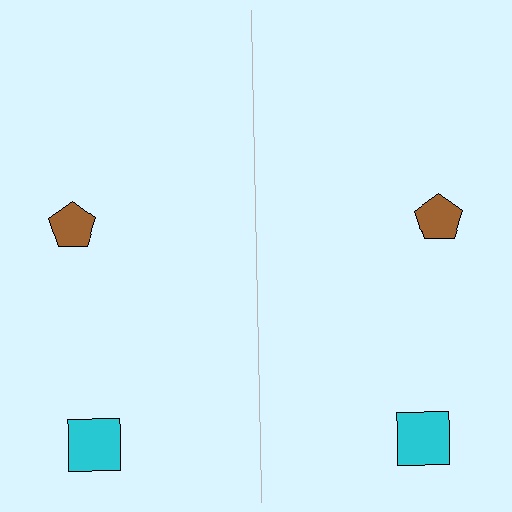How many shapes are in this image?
There are 4 shapes in this image.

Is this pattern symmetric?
Yes, this pattern has bilateral (reflection) symmetry.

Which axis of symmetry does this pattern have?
The pattern has a vertical axis of symmetry running through the center of the image.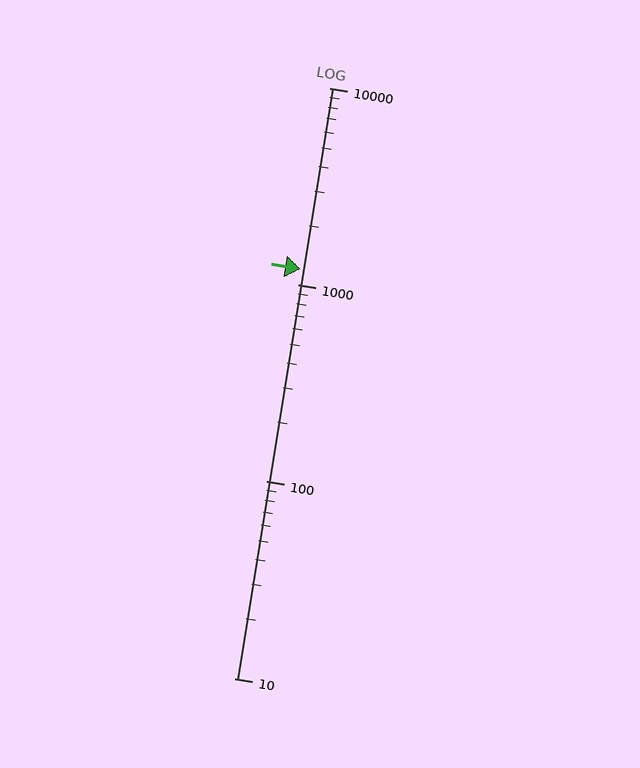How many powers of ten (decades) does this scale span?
The scale spans 3 decades, from 10 to 10000.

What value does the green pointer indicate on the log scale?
The pointer indicates approximately 1200.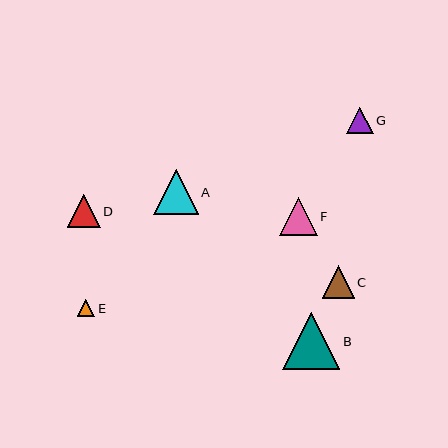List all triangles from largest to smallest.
From largest to smallest: B, A, F, D, C, G, E.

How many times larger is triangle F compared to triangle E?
Triangle F is approximately 2.1 times the size of triangle E.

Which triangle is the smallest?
Triangle E is the smallest with a size of approximately 18 pixels.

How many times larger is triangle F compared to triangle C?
Triangle F is approximately 1.2 times the size of triangle C.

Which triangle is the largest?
Triangle B is the largest with a size of approximately 57 pixels.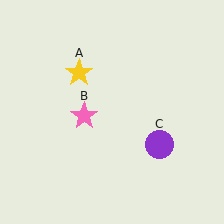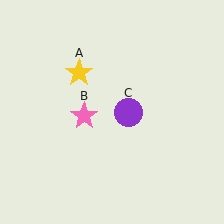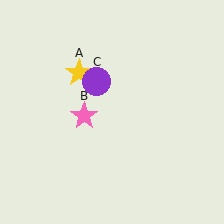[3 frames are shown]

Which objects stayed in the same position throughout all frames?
Yellow star (object A) and pink star (object B) remained stationary.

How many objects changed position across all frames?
1 object changed position: purple circle (object C).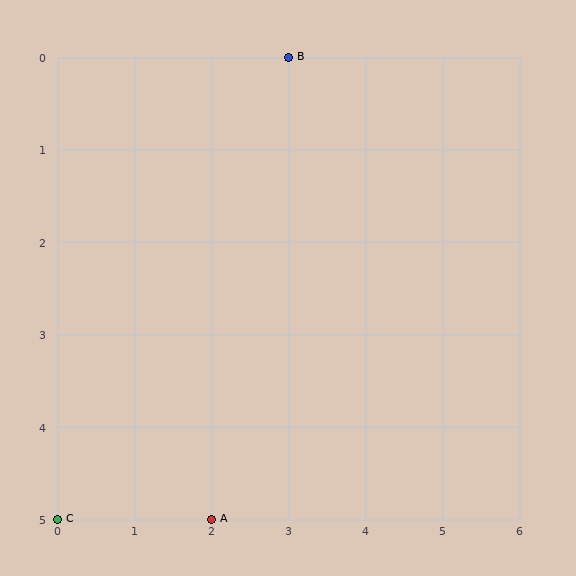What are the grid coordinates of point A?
Point A is at grid coordinates (2, 5).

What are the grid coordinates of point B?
Point B is at grid coordinates (3, 0).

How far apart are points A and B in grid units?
Points A and B are 1 column and 5 rows apart (about 5.1 grid units diagonally).